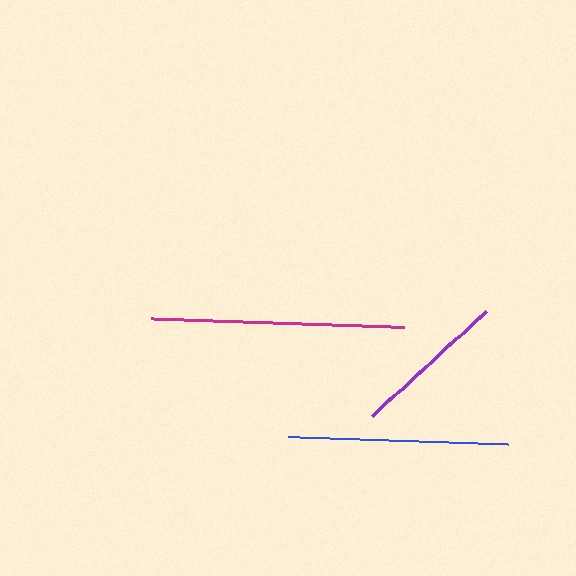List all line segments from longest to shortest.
From longest to shortest: magenta, blue, purple.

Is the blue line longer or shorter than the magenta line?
The magenta line is longer than the blue line.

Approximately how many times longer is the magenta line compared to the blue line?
The magenta line is approximately 1.1 times the length of the blue line.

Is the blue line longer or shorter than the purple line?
The blue line is longer than the purple line.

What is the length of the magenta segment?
The magenta segment is approximately 252 pixels long.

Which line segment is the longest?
The magenta line is the longest at approximately 252 pixels.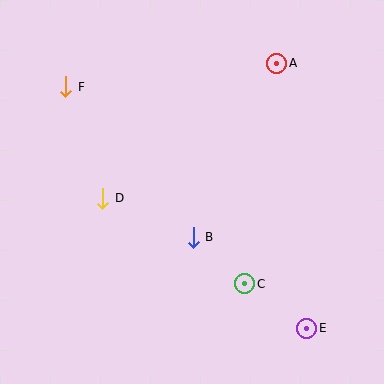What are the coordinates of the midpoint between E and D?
The midpoint between E and D is at (205, 263).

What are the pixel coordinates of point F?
Point F is at (66, 87).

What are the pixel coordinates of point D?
Point D is at (103, 198).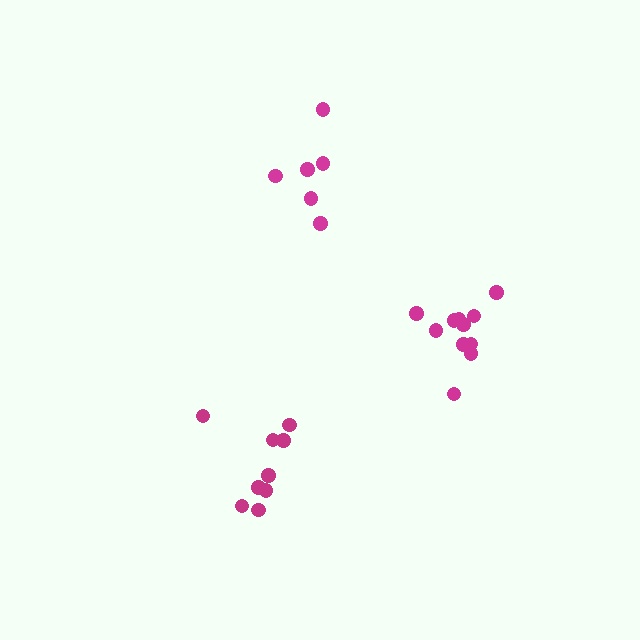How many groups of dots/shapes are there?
There are 3 groups.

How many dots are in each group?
Group 1: 6 dots, Group 2: 11 dots, Group 3: 9 dots (26 total).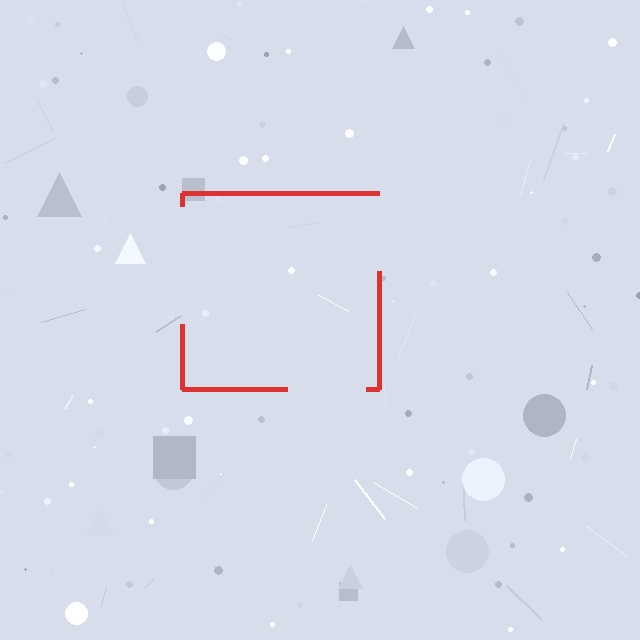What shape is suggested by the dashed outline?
The dashed outline suggests a square.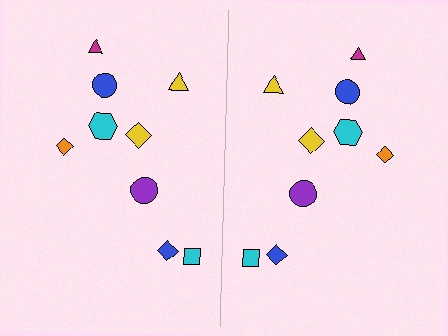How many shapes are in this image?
There are 18 shapes in this image.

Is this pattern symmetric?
Yes, this pattern has bilateral (reflection) symmetry.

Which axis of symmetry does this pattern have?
The pattern has a vertical axis of symmetry running through the center of the image.